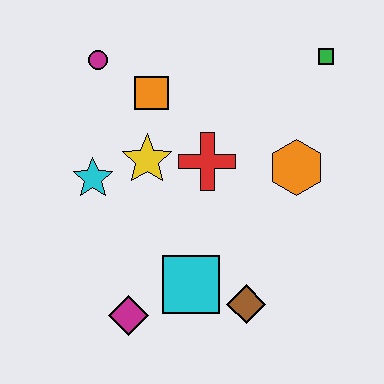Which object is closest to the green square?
The orange hexagon is closest to the green square.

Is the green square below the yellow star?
No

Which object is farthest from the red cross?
The magenta diamond is farthest from the red cross.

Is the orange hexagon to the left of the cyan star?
No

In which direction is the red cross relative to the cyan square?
The red cross is above the cyan square.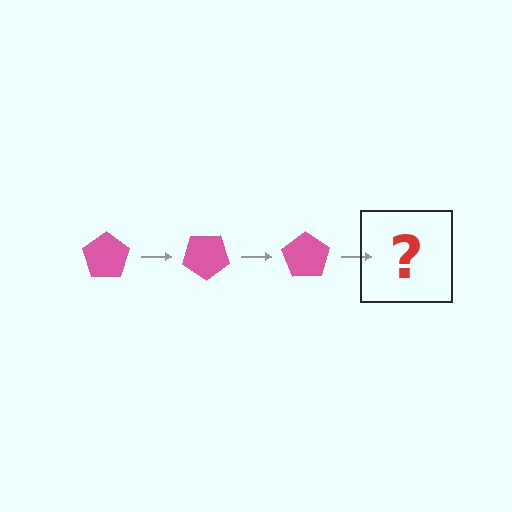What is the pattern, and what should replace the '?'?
The pattern is that the pentagon rotates 35 degrees each step. The '?' should be a pink pentagon rotated 105 degrees.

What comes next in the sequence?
The next element should be a pink pentagon rotated 105 degrees.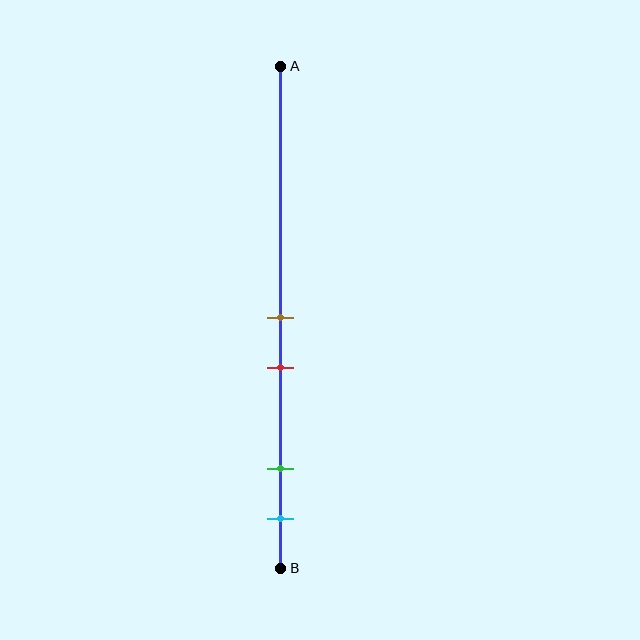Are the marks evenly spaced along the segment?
No, the marks are not evenly spaced.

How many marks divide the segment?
There are 4 marks dividing the segment.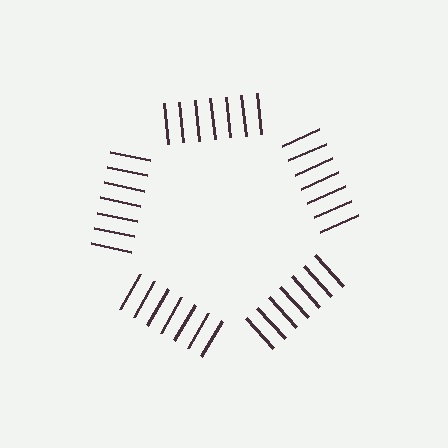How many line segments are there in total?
35 — 7 along each of the 5 edges.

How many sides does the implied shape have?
5 sides — the line-ends trace a pentagon.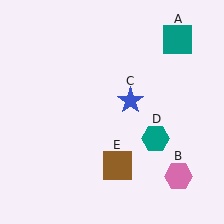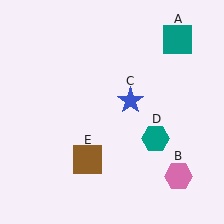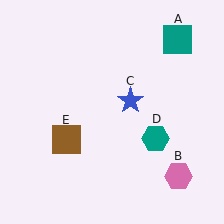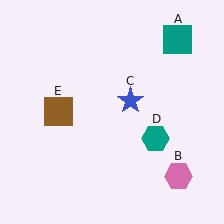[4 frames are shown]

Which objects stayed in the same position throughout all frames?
Teal square (object A) and pink hexagon (object B) and blue star (object C) and teal hexagon (object D) remained stationary.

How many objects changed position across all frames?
1 object changed position: brown square (object E).